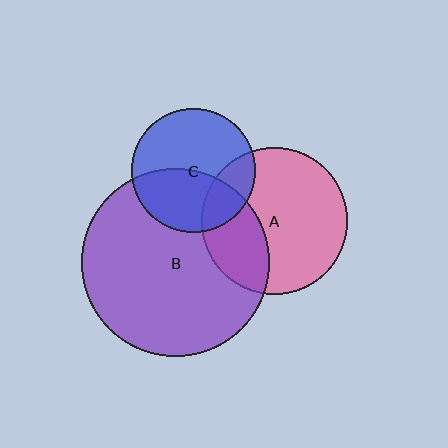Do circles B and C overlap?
Yes.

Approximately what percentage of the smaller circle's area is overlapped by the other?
Approximately 45%.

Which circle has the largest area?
Circle B (purple).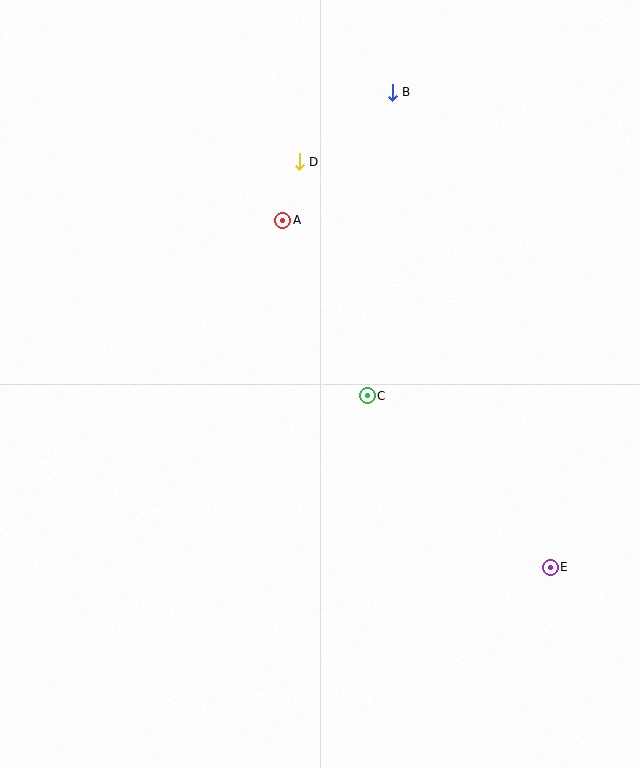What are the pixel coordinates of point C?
Point C is at (367, 396).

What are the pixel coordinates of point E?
Point E is at (550, 567).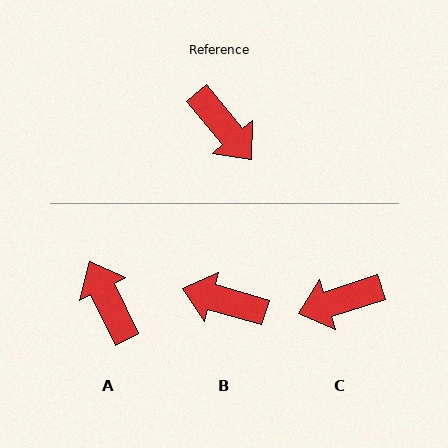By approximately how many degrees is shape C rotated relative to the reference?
Approximately 111 degrees clockwise.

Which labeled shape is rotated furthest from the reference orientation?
A, about 166 degrees away.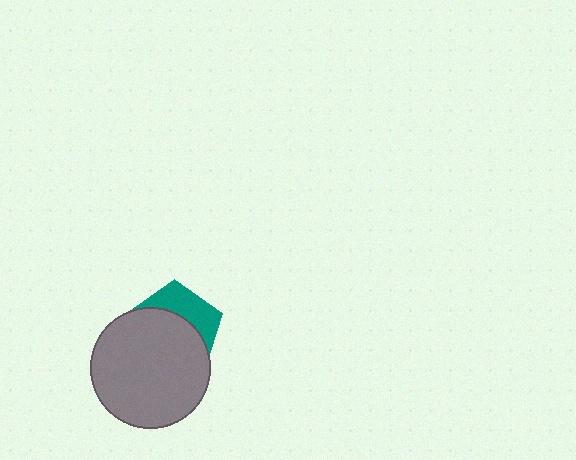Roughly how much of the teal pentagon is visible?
A small part of it is visible (roughly 35%).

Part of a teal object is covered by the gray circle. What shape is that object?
It is a pentagon.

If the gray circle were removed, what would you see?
You would see the complete teal pentagon.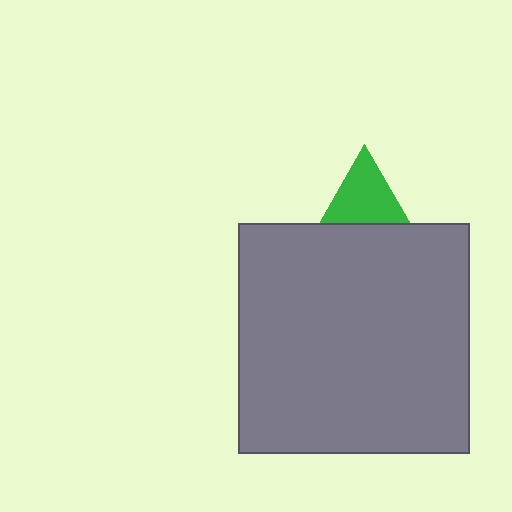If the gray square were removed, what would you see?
You would see the complete green triangle.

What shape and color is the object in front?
The object in front is a gray square.